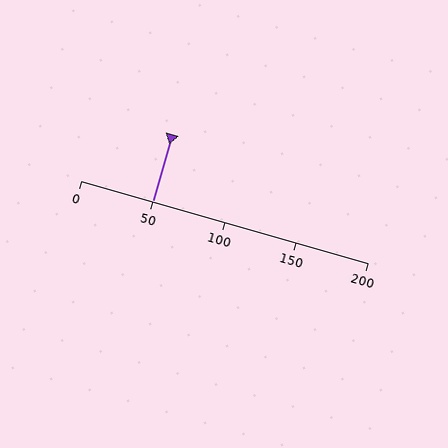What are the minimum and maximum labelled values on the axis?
The axis runs from 0 to 200.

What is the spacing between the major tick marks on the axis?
The major ticks are spaced 50 apart.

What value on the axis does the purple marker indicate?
The marker indicates approximately 50.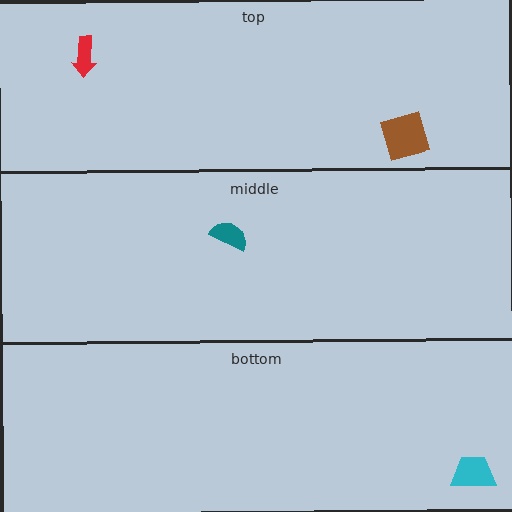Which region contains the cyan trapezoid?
The bottom region.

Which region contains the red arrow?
The top region.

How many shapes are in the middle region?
1.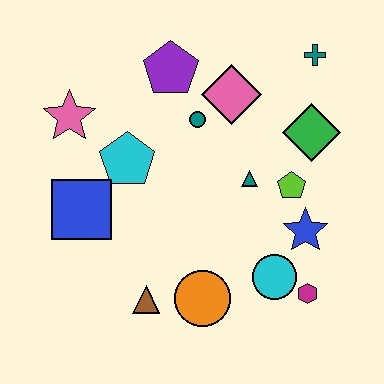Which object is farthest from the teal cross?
The brown triangle is farthest from the teal cross.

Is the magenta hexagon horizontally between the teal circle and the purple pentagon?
No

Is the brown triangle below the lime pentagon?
Yes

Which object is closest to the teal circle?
The pink diamond is closest to the teal circle.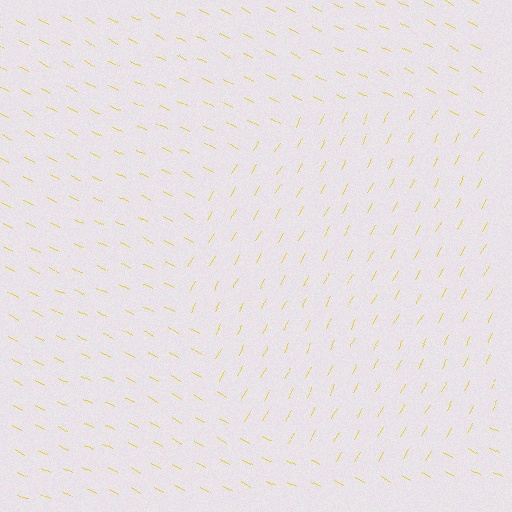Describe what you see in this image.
The image is filled with small yellow line segments. A circle region in the image has lines oriented differently from the surrounding lines, creating a visible texture boundary.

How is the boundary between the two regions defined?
The boundary is defined purely by a change in line orientation (approximately 88 degrees difference). All lines are the same color and thickness.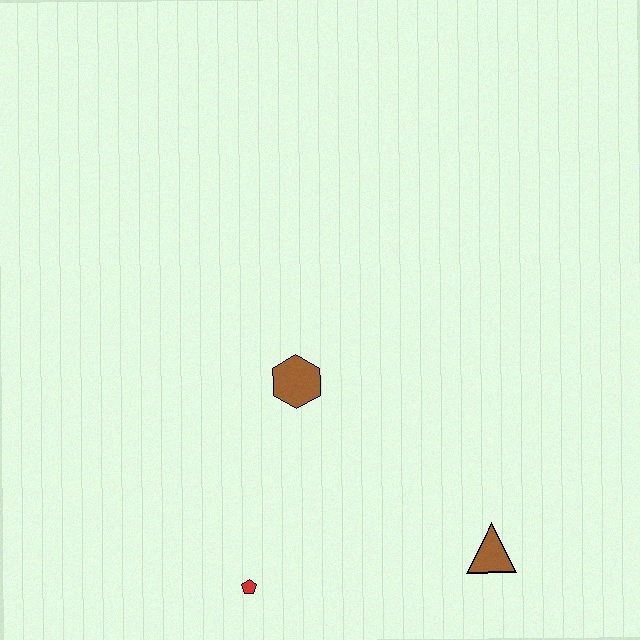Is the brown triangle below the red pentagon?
No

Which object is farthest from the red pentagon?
The brown triangle is farthest from the red pentagon.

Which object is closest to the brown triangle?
The red pentagon is closest to the brown triangle.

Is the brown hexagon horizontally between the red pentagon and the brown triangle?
Yes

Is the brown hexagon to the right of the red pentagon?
Yes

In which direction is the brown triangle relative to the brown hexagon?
The brown triangle is to the right of the brown hexagon.